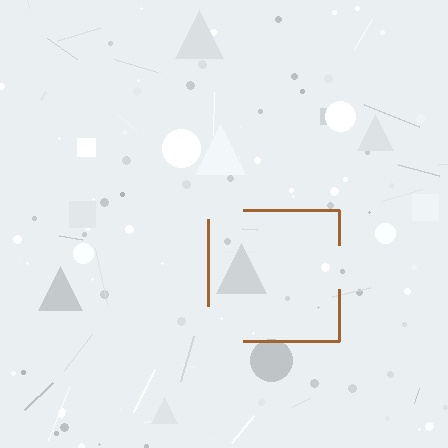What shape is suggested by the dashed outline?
The dashed outline suggests a square.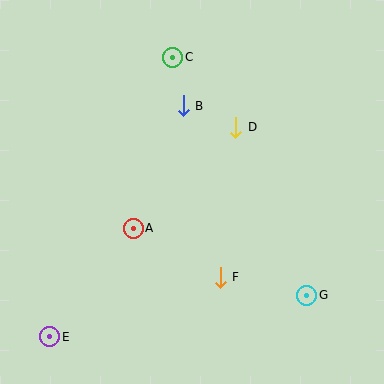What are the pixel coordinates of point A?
Point A is at (133, 228).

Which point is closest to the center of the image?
Point A at (133, 228) is closest to the center.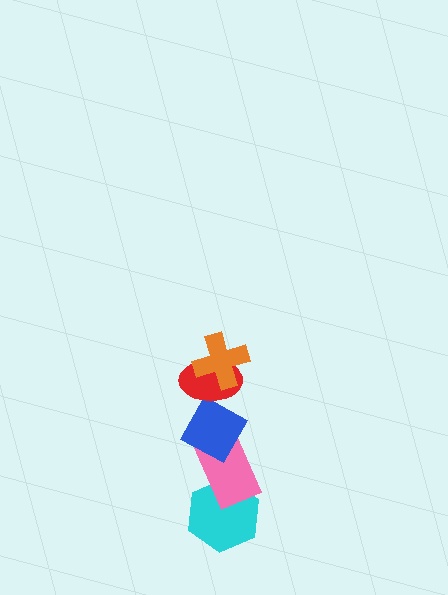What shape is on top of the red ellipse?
The orange cross is on top of the red ellipse.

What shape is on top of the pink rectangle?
The blue diamond is on top of the pink rectangle.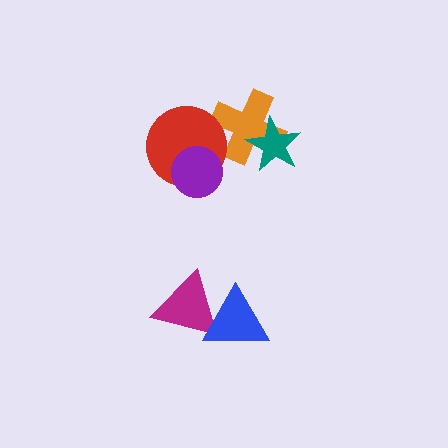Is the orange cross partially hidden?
Yes, it is partially covered by another shape.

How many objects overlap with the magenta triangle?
1 object overlaps with the magenta triangle.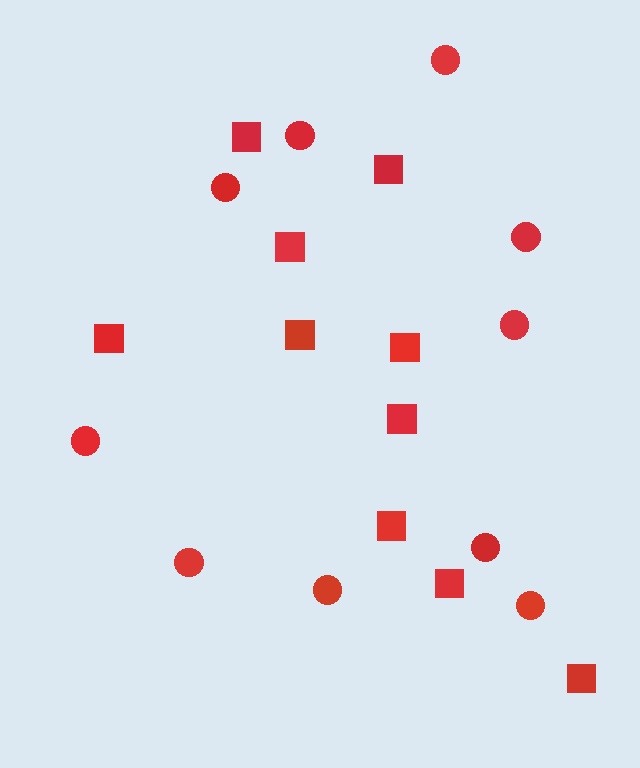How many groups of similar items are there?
There are 2 groups: one group of squares (10) and one group of circles (10).